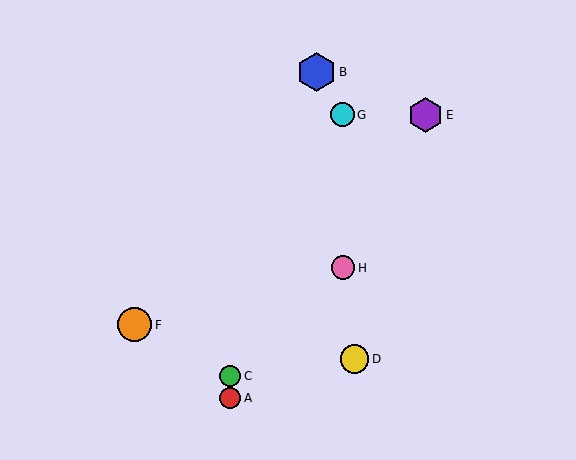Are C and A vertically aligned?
Yes, both are at x≈230.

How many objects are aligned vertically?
2 objects (A, C) are aligned vertically.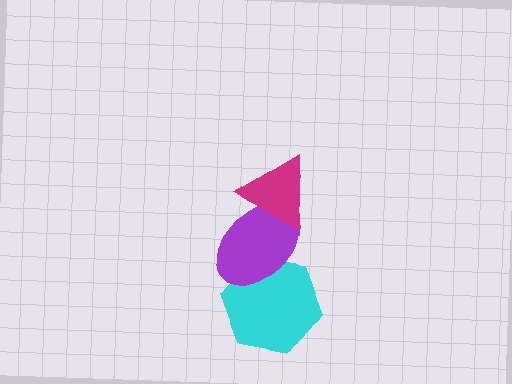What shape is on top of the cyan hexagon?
The purple ellipse is on top of the cyan hexagon.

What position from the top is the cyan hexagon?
The cyan hexagon is 3rd from the top.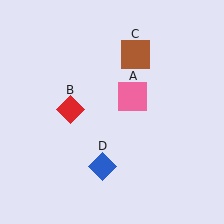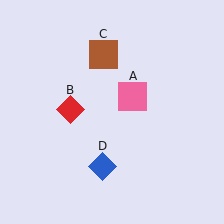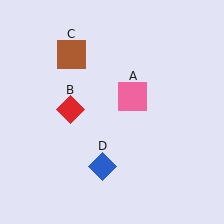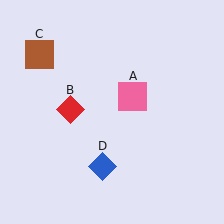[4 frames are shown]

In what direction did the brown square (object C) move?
The brown square (object C) moved left.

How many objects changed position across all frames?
1 object changed position: brown square (object C).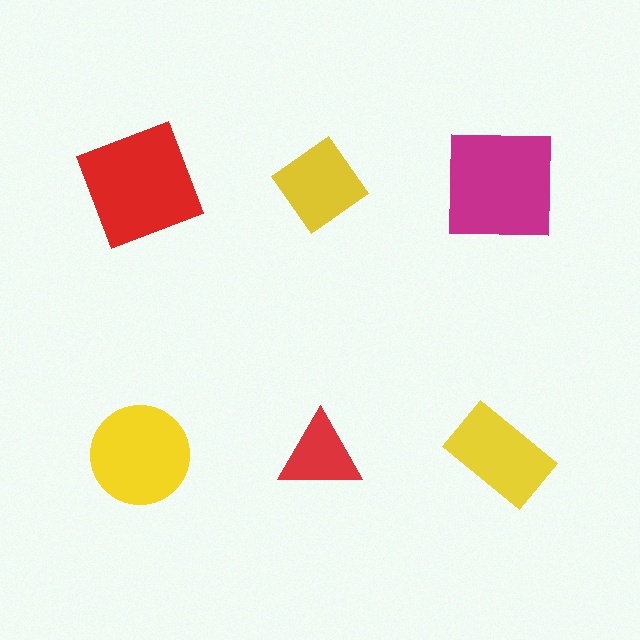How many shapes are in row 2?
3 shapes.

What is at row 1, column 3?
A magenta square.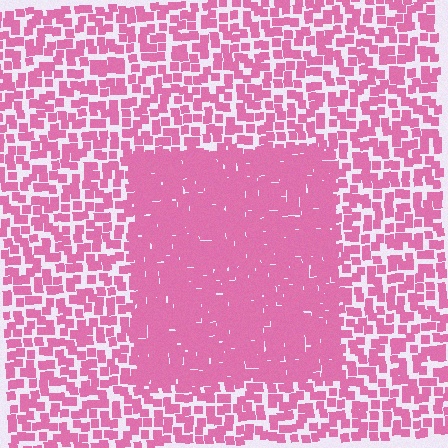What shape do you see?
I see a rectangle.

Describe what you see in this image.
The image contains small pink elements arranged at two different densities. A rectangle-shaped region is visible where the elements are more densely packed than the surrounding area.